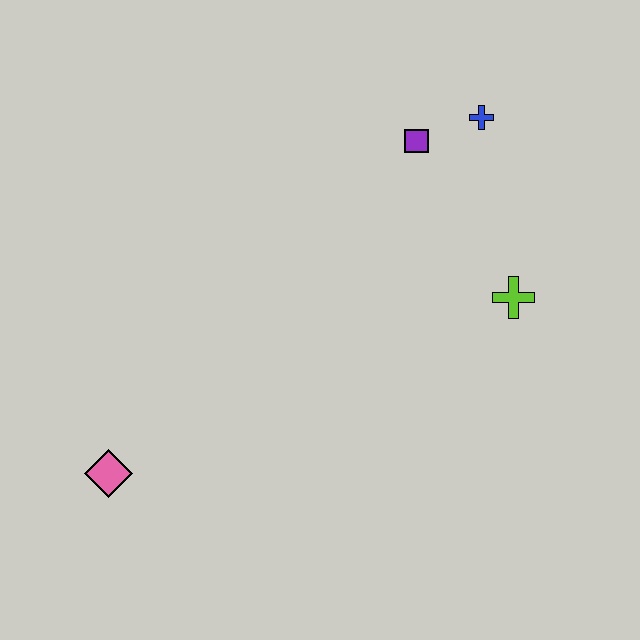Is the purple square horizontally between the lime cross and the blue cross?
No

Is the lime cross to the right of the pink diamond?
Yes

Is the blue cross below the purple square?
No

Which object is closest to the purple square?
The blue cross is closest to the purple square.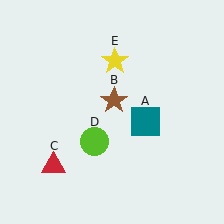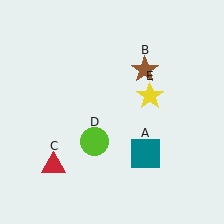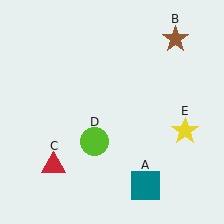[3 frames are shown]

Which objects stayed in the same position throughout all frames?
Red triangle (object C) and lime circle (object D) remained stationary.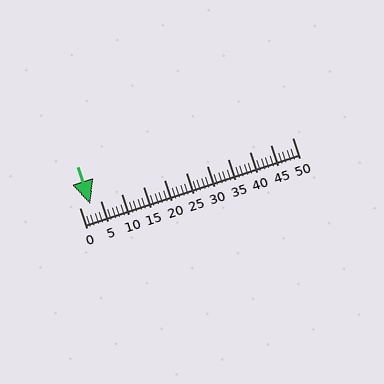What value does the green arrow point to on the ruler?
The green arrow points to approximately 2.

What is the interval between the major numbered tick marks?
The major tick marks are spaced 5 units apart.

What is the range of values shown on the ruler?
The ruler shows values from 0 to 50.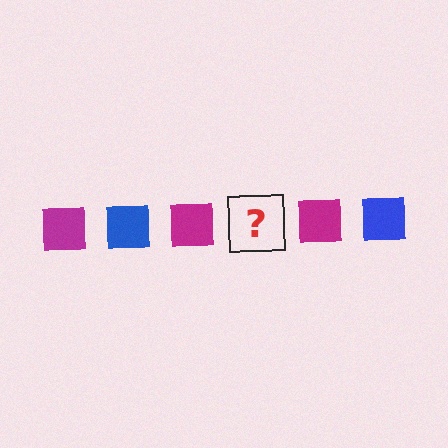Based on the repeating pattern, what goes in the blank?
The blank should be a blue square.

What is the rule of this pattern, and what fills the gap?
The rule is that the pattern cycles through magenta, blue squares. The gap should be filled with a blue square.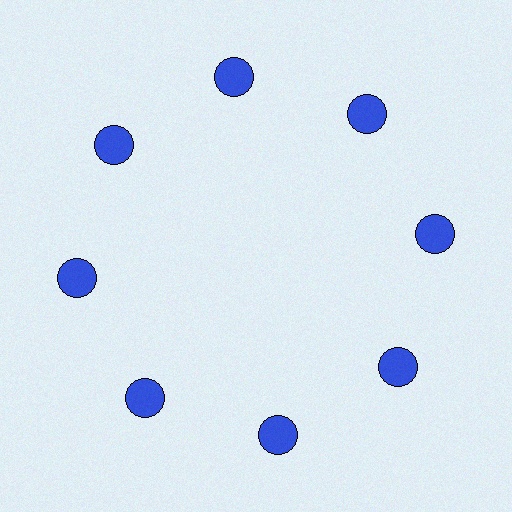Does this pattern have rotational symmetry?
Yes, this pattern has 8-fold rotational symmetry. It looks the same after rotating 45 degrees around the center.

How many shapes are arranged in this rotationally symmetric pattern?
There are 8 shapes, arranged in 8 groups of 1.